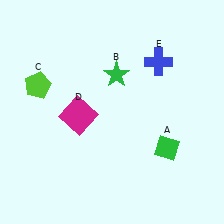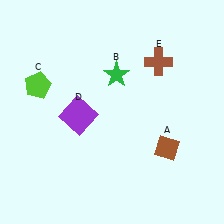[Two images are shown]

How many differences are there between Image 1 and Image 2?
There are 3 differences between the two images.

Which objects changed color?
A changed from green to brown. D changed from magenta to purple. E changed from blue to brown.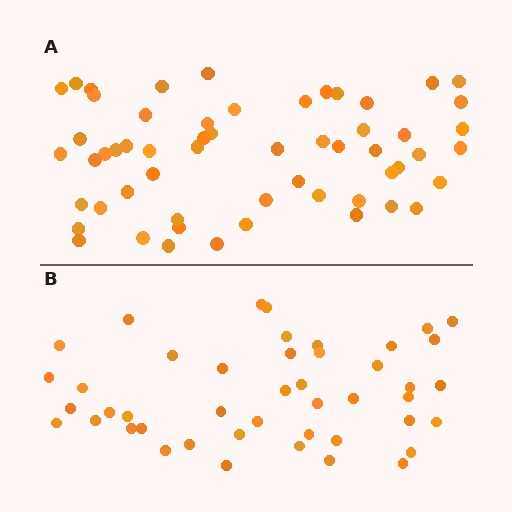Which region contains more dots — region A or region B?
Region A (the top region) has more dots.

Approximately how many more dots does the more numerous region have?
Region A has roughly 12 or so more dots than region B.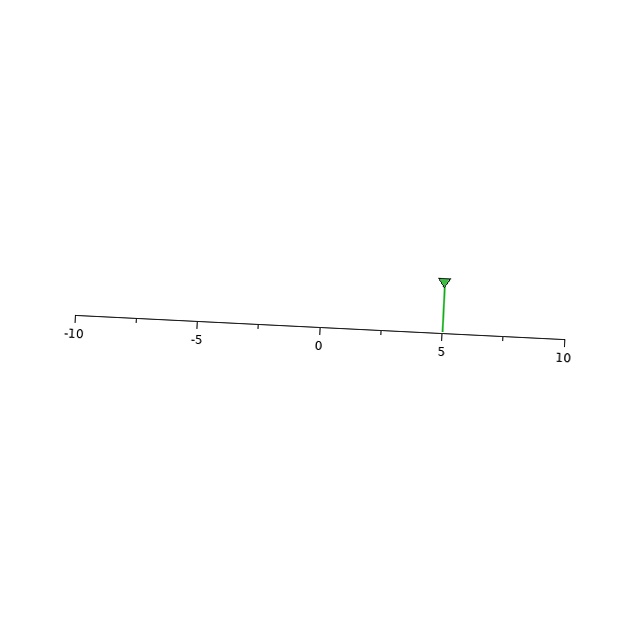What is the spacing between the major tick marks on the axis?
The major ticks are spaced 5 apart.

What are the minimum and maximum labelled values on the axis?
The axis runs from -10 to 10.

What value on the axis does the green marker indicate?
The marker indicates approximately 5.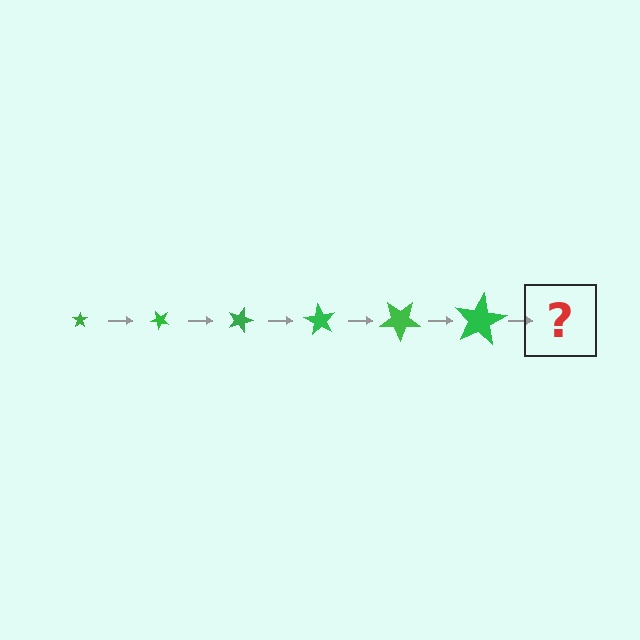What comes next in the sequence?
The next element should be a star, larger than the previous one and rotated 270 degrees from the start.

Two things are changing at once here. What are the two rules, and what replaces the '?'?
The two rules are that the star grows larger each step and it rotates 45 degrees each step. The '?' should be a star, larger than the previous one and rotated 270 degrees from the start.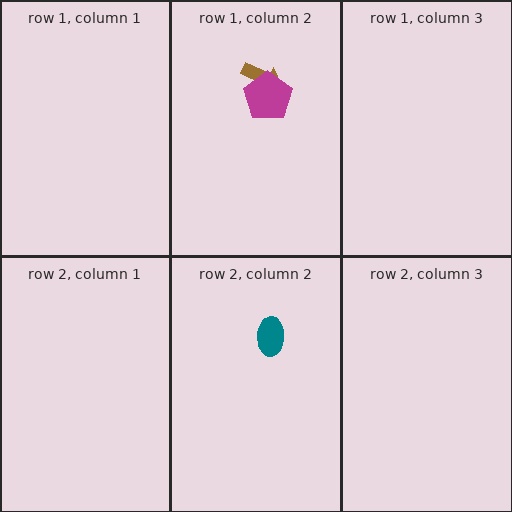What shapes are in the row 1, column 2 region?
The brown arrow, the magenta pentagon.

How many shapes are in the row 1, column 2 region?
2.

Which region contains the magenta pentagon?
The row 1, column 2 region.